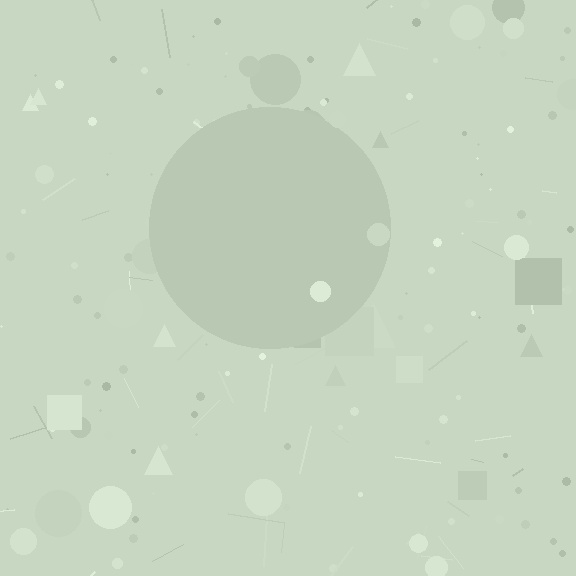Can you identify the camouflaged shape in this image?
The camouflaged shape is a circle.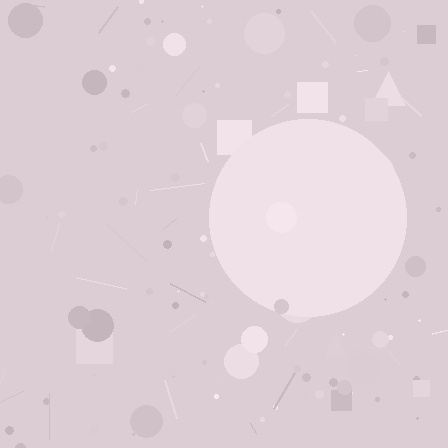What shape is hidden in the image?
A circle is hidden in the image.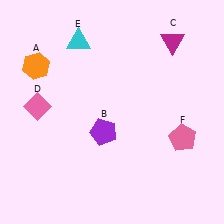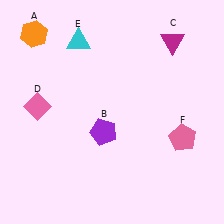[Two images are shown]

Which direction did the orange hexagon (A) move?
The orange hexagon (A) moved up.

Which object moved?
The orange hexagon (A) moved up.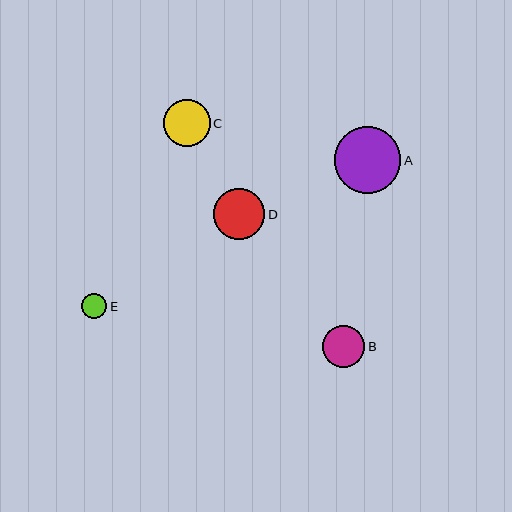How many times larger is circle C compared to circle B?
Circle C is approximately 1.1 times the size of circle B.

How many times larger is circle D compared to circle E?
Circle D is approximately 2.0 times the size of circle E.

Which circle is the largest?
Circle A is the largest with a size of approximately 67 pixels.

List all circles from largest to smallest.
From largest to smallest: A, D, C, B, E.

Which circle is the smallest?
Circle E is the smallest with a size of approximately 25 pixels.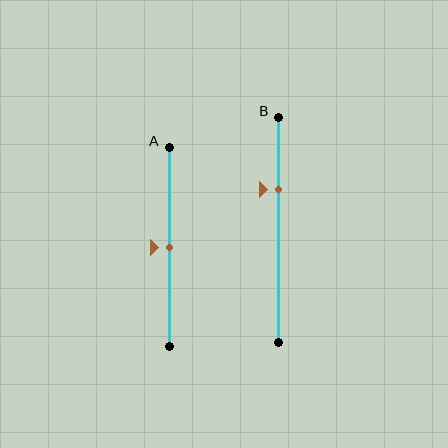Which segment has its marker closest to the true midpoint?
Segment A has its marker closest to the true midpoint.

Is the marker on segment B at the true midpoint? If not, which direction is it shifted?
No, the marker on segment B is shifted upward by about 18% of the segment length.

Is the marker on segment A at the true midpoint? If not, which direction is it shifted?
Yes, the marker on segment A is at the true midpoint.